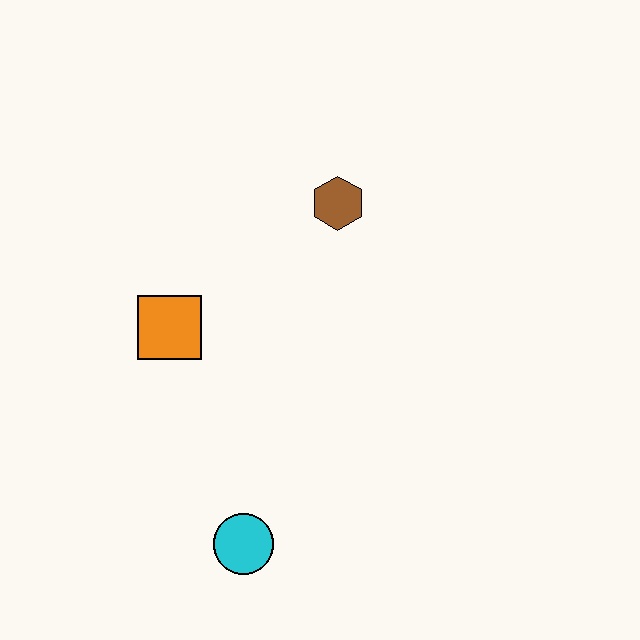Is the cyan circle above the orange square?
No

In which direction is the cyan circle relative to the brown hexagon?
The cyan circle is below the brown hexagon.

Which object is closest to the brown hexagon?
The orange square is closest to the brown hexagon.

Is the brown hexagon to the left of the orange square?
No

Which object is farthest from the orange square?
The cyan circle is farthest from the orange square.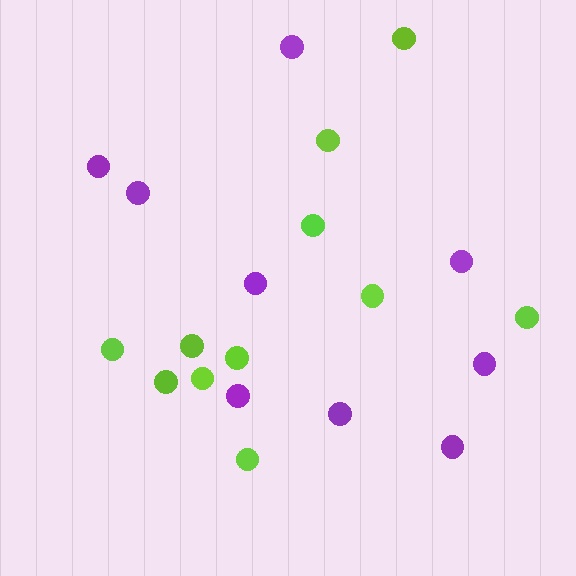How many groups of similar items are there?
There are 2 groups: one group of lime circles (11) and one group of purple circles (9).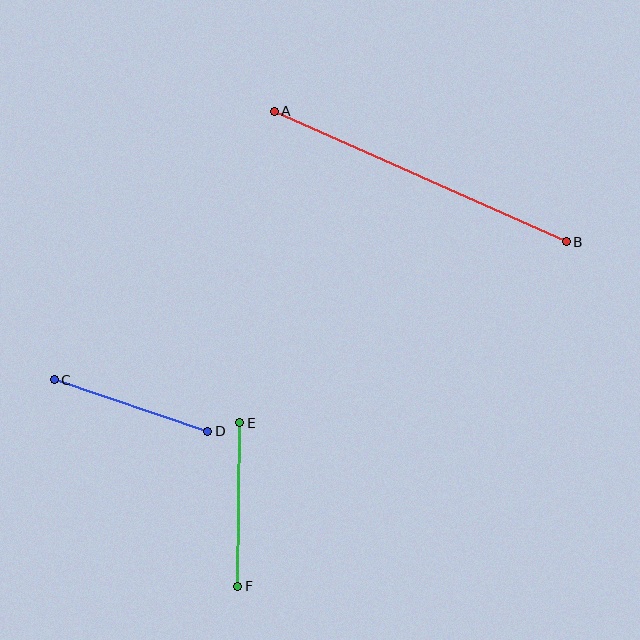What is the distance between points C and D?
The distance is approximately 162 pixels.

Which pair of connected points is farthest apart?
Points A and B are farthest apart.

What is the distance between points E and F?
The distance is approximately 164 pixels.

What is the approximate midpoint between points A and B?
The midpoint is at approximately (420, 176) pixels.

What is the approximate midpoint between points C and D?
The midpoint is at approximately (131, 405) pixels.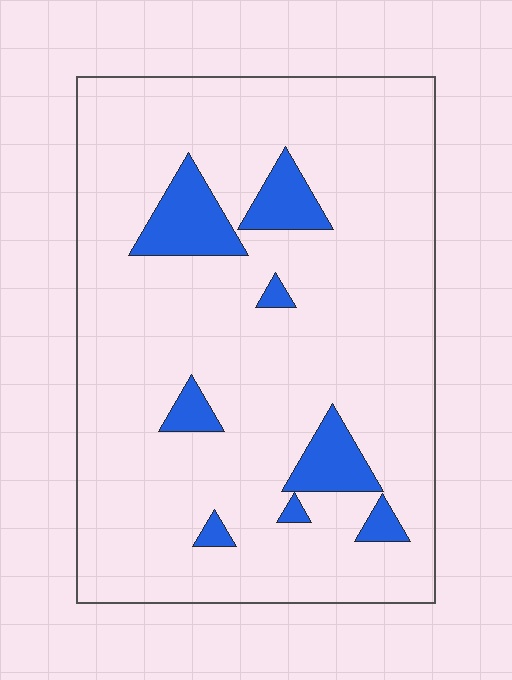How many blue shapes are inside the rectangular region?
8.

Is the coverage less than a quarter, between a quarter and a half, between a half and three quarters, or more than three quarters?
Less than a quarter.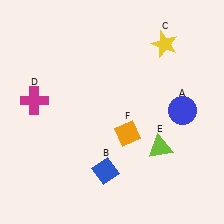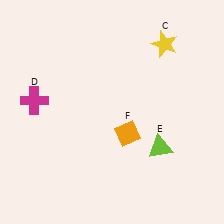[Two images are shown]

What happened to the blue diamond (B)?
The blue diamond (B) was removed in Image 2. It was in the bottom-left area of Image 1.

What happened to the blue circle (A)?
The blue circle (A) was removed in Image 2. It was in the top-right area of Image 1.